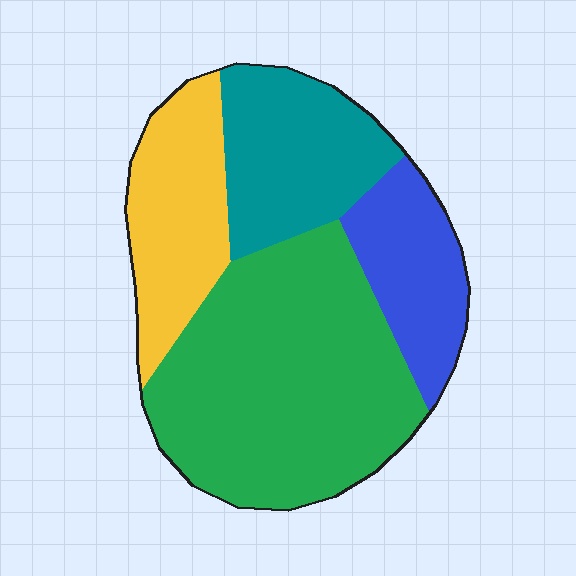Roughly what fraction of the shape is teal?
Teal takes up about one fifth (1/5) of the shape.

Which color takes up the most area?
Green, at roughly 45%.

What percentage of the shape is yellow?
Yellow covers about 20% of the shape.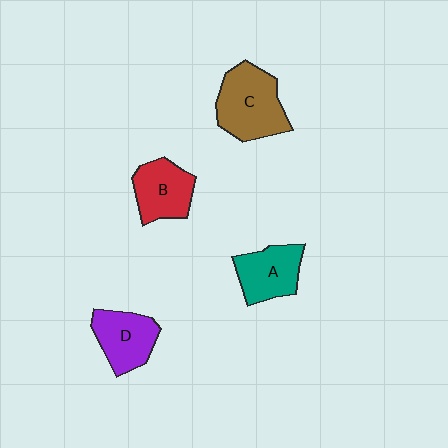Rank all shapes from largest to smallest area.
From largest to smallest: C (brown), D (purple), A (teal), B (red).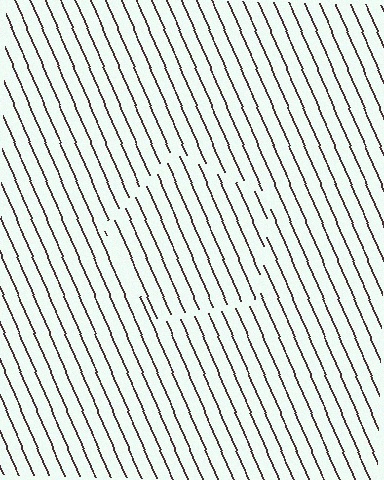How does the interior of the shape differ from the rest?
The interior of the shape contains the same grating, shifted by half a period — the contour is defined by the phase discontinuity where line-ends from the inner and outer gratings abut.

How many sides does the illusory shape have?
5 sides — the line-ends trace a pentagon.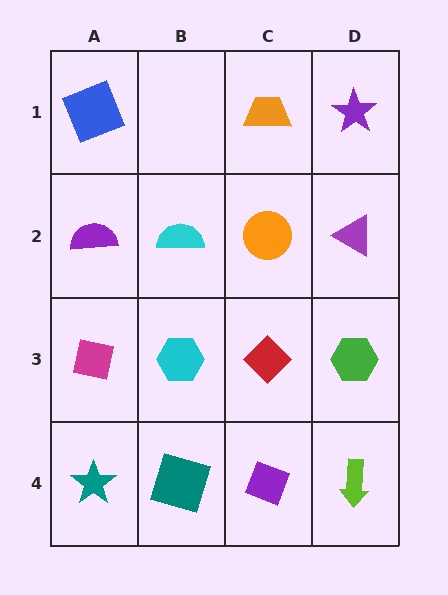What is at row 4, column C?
A purple diamond.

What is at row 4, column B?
A teal square.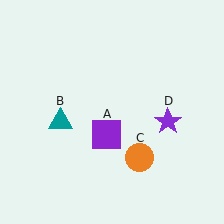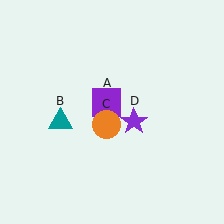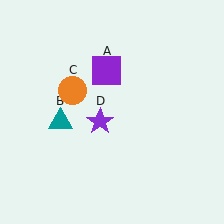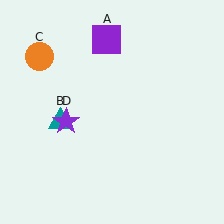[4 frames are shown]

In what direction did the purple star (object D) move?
The purple star (object D) moved left.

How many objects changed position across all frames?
3 objects changed position: purple square (object A), orange circle (object C), purple star (object D).